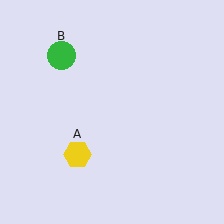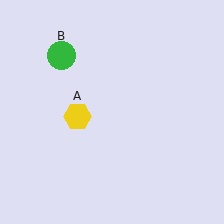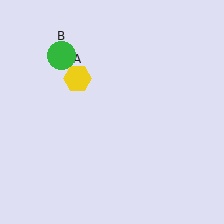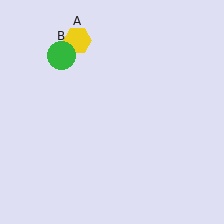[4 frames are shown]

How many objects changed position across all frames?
1 object changed position: yellow hexagon (object A).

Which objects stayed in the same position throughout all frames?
Green circle (object B) remained stationary.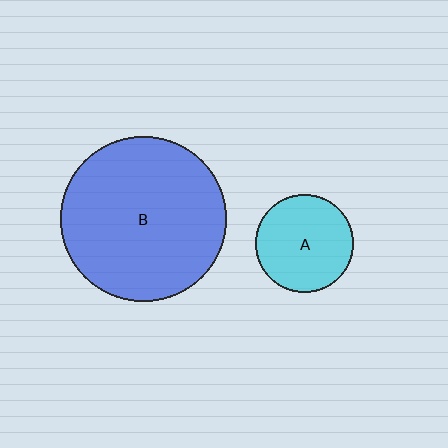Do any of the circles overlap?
No, none of the circles overlap.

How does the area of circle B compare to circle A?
Approximately 2.9 times.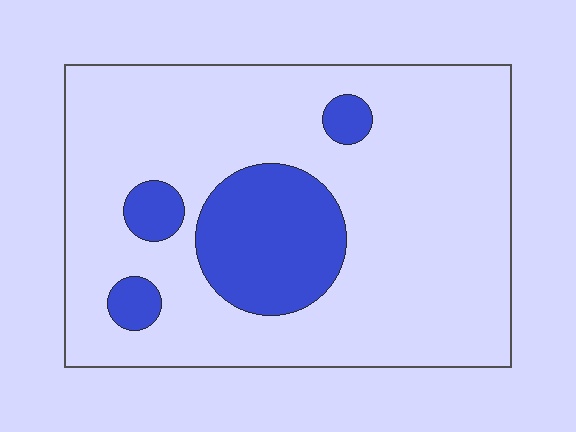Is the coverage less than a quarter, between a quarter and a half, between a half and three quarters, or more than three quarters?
Less than a quarter.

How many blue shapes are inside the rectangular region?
4.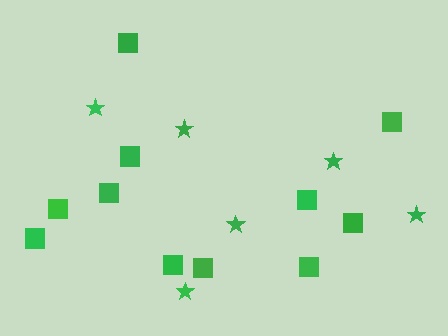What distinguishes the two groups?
There are 2 groups: one group of squares (11) and one group of stars (6).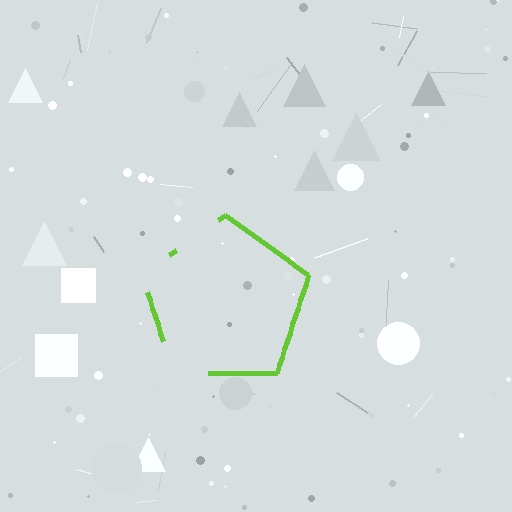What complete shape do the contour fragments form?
The contour fragments form a pentagon.